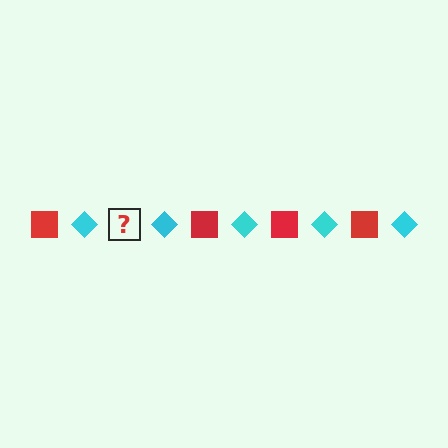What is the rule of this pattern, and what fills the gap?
The rule is that the pattern alternates between red square and cyan diamond. The gap should be filled with a red square.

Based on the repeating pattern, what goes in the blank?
The blank should be a red square.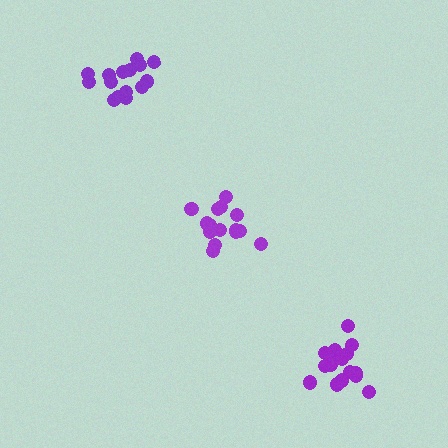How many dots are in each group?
Group 1: 15 dots, Group 2: 17 dots, Group 3: 16 dots (48 total).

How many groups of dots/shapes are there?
There are 3 groups.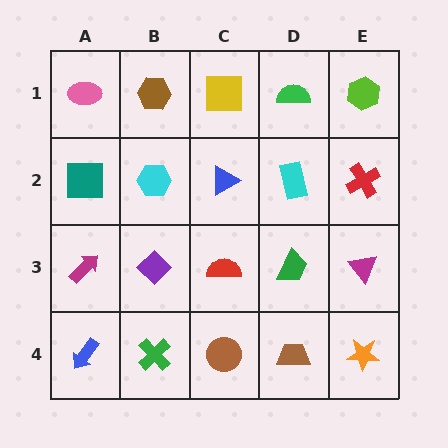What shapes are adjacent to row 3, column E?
A red cross (row 2, column E), an orange star (row 4, column E), a green trapezoid (row 3, column D).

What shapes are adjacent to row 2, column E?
A lime hexagon (row 1, column E), a magenta triangle (row 3, column E), a cyan rectangle (row 2, column D).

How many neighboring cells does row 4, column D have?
3.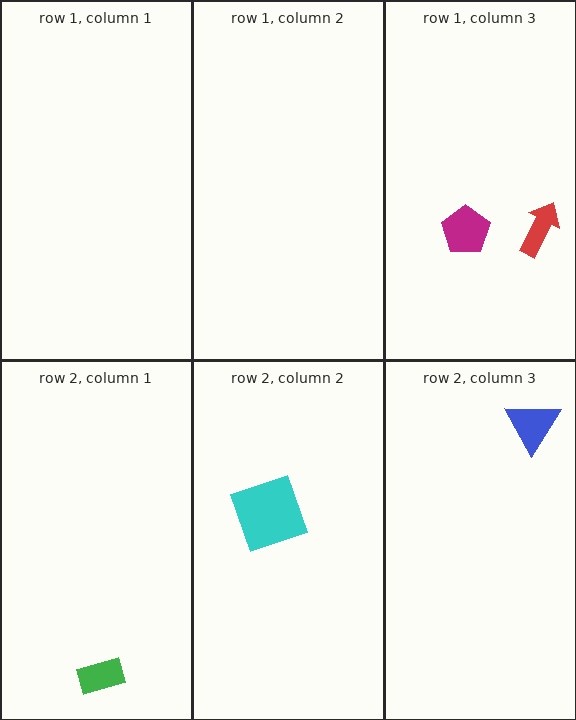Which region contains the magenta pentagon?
The row 1, column 3 region.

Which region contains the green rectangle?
The row 2, column 1 region.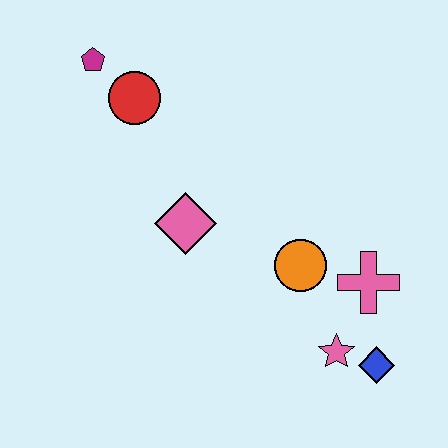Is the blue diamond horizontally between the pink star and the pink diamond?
No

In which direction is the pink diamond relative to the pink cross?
The pink diamond is to the left of the pink cross.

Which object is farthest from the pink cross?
The magenta pentagon is farthest from the pink cross.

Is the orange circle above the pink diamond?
No